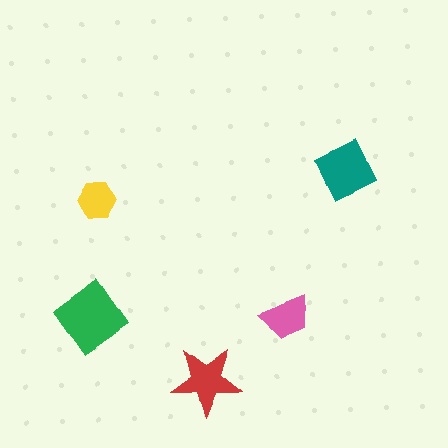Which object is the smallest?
The yellow hexagon.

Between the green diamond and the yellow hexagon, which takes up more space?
The green diamond.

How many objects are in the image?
There are 5 objects in the image.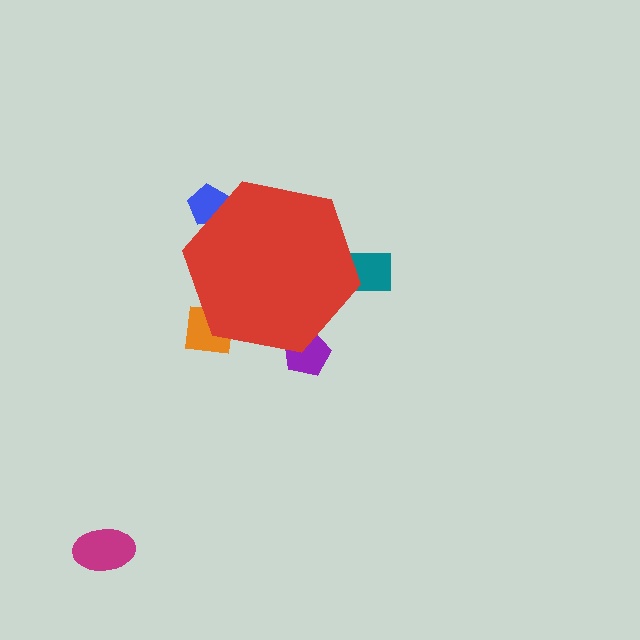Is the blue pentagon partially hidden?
Yes, the blue pentagon is partially hidden behind the red hexagon.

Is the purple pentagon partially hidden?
Yes, the purple pentagon is partially hidden behind the red hexagon.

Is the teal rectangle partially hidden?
Yes, the teal rectangle is partially hidden behind the red hexagon.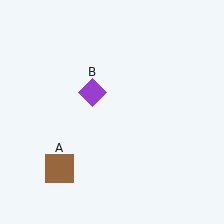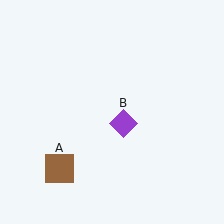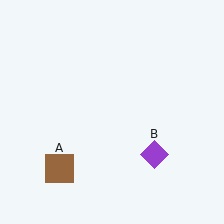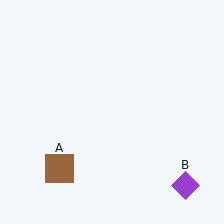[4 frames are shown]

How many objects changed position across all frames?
1 object changed position: purple diamond (object B).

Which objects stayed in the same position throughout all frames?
Brown square (object A) remained stationary.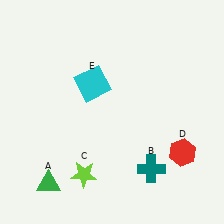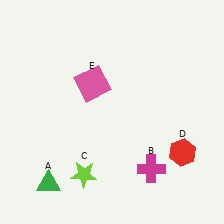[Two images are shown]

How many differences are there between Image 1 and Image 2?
There are 2 differences between the two images.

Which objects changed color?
B changed from teal to magenta. E changed from cyan to pink.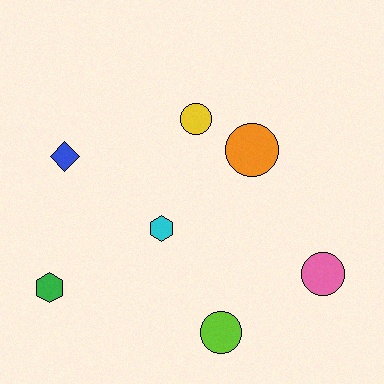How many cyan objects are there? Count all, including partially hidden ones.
There is 1 cyan object.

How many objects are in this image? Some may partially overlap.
There are 7 objects.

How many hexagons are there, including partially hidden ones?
There are 2 hexagons.